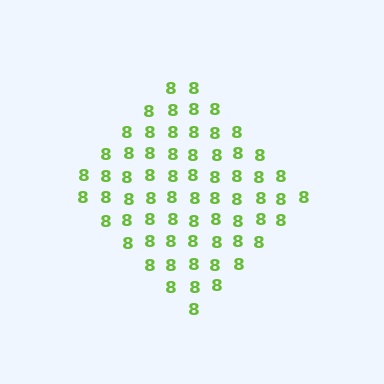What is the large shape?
The large shape is a diamond.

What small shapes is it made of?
It is made of small digit 8's.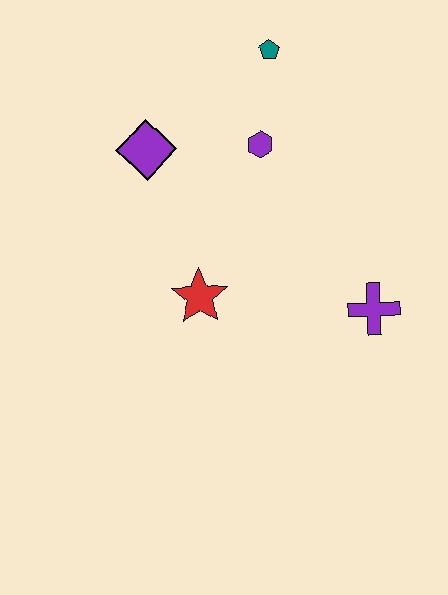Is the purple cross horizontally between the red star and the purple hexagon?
No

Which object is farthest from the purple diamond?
The purple cross is farthest from the purple diamond.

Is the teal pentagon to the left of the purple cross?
Yes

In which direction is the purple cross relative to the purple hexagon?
The purple cross is below the purple hexagon.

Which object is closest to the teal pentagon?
The purple hexagon is closest to the teal pentagon.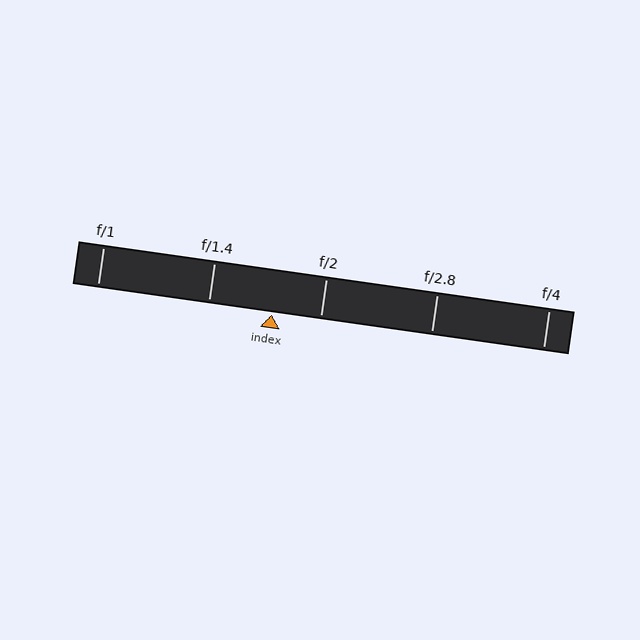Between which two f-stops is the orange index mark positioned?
The index mark is between f/1.4 and f/2.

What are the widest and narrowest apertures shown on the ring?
The widest aperture shown is f/1 and the narrowest is f/4.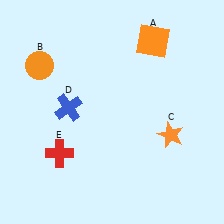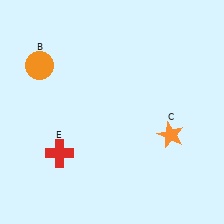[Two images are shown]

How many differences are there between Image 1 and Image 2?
There are 2 differences between the two images.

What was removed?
The orange square (A), the blue cross (D) were removed in Image 2.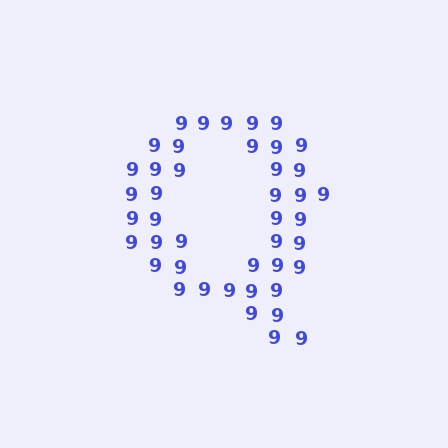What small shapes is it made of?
It is made of small digit 9's.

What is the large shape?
The large shape is the letter Q.